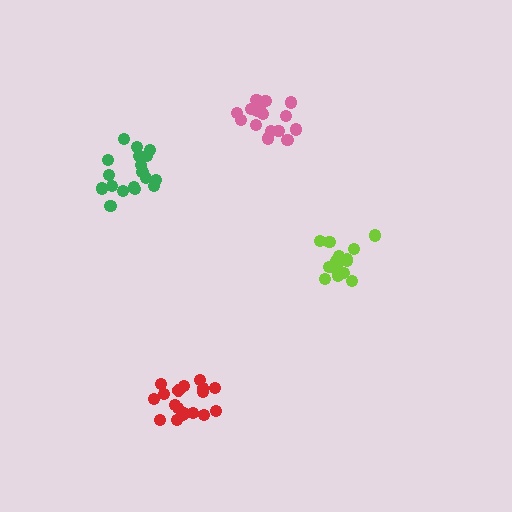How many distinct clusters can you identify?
There are 4 distinct clusters.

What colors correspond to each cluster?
The clusters are colored: red, pink, lime, green.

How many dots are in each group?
Group 1: 19 dots, Group 2: 18 dots, Group 3: 17 dots, Group 4: 18 dots (72 total).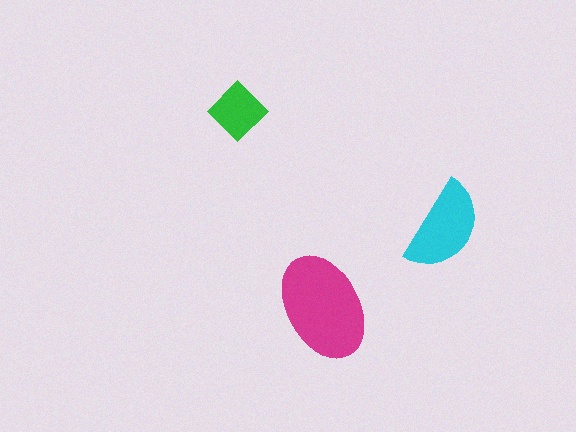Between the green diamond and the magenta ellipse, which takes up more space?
The magenta ellipse.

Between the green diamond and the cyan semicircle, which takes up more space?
The cyan semicircle.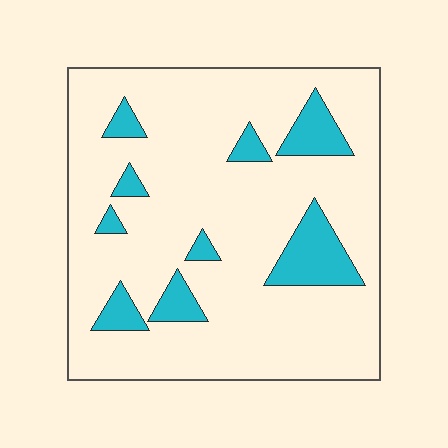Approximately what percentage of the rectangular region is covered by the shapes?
Approximately 15%.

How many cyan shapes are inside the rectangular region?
9.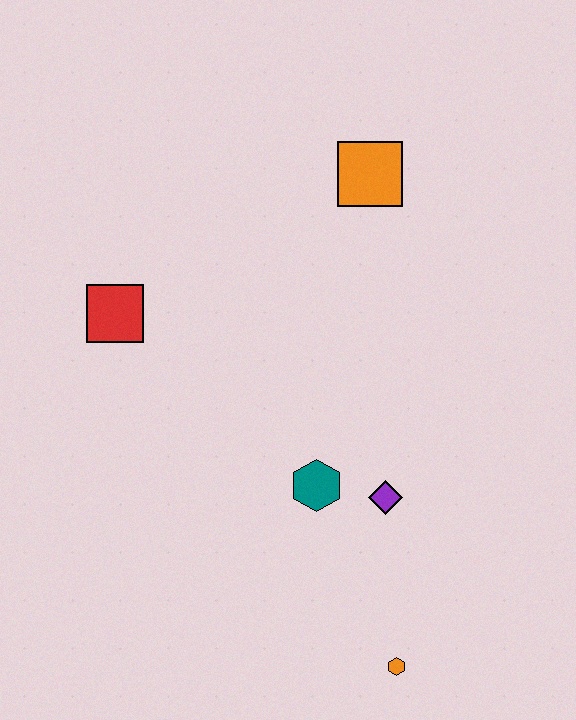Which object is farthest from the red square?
The orange hexagon is farthest from the red square.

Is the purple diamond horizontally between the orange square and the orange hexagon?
Yes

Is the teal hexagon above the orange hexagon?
Yes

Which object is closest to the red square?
The teal hexagon is closest to the red square.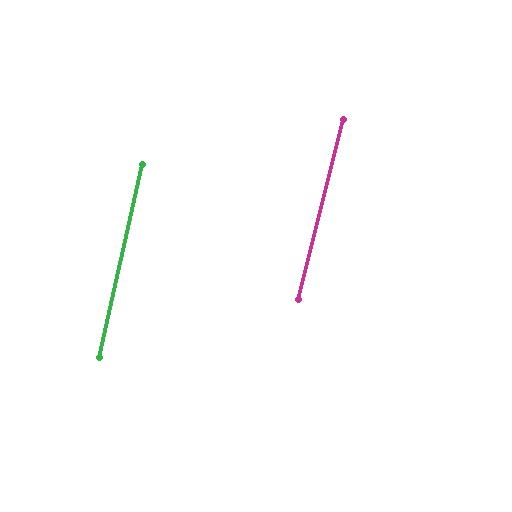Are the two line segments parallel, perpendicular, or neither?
Parallel — their directions differ by only 1.3°.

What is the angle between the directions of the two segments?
Approximately 1 degree.